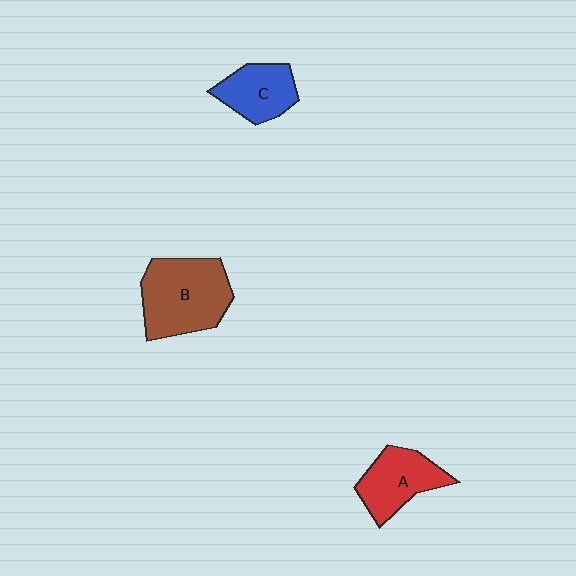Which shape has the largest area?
Shape B (brown).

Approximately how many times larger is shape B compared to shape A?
Approximately 1.5 times.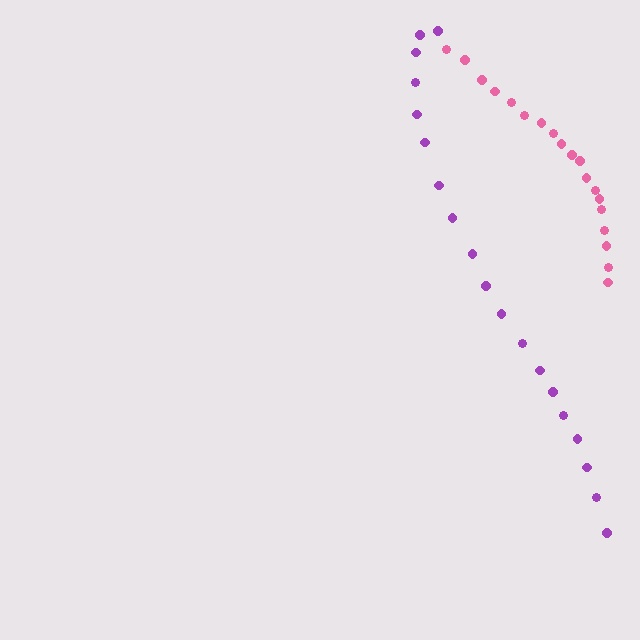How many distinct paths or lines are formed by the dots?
There are 2 distinct paths.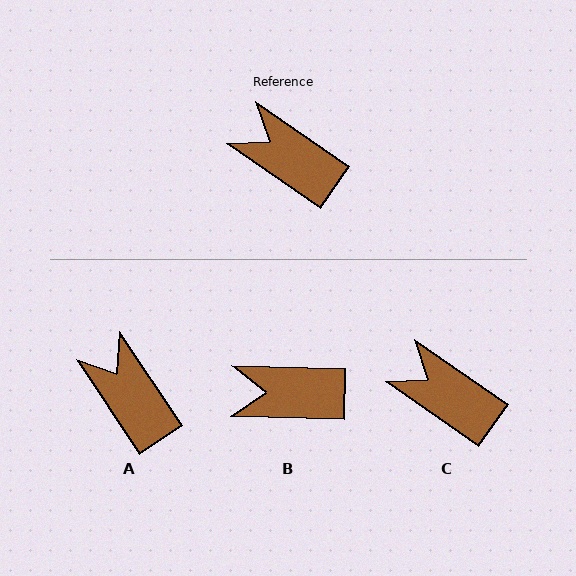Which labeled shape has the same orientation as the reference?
C.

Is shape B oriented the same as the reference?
No, it is off by about 33 degrees.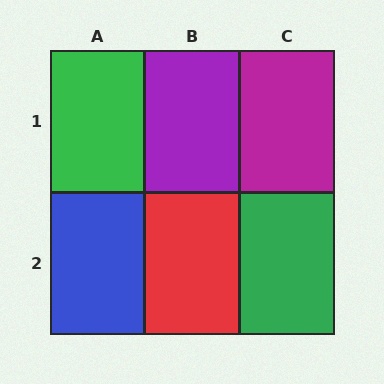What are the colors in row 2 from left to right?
Blue, red, green.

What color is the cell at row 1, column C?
Magenta.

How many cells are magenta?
1 cell is magenta.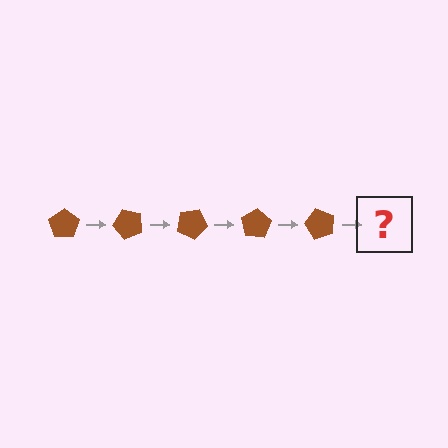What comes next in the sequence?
The next element should be a brown pentagon rotated 250 degrees.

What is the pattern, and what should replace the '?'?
The pattern is that the pentagon rotates 50 degrees each step. The '?' should be a brown pentagon rotated 250 degrees.